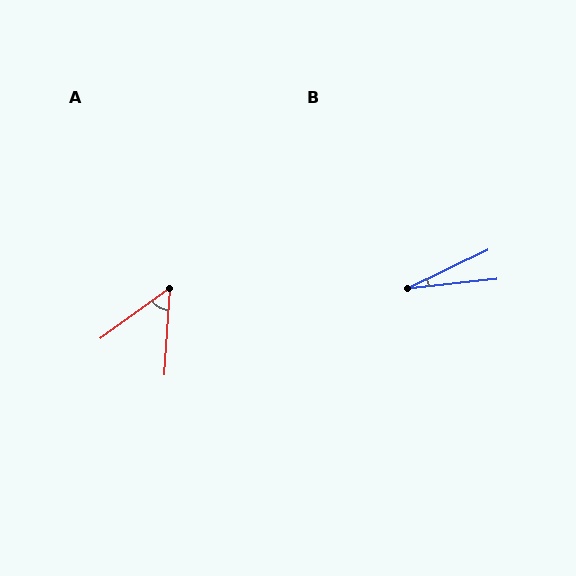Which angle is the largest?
A, at approximately 50 degrees.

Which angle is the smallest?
B, at approximately 19 degrees.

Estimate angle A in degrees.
Approximately 50 degrees.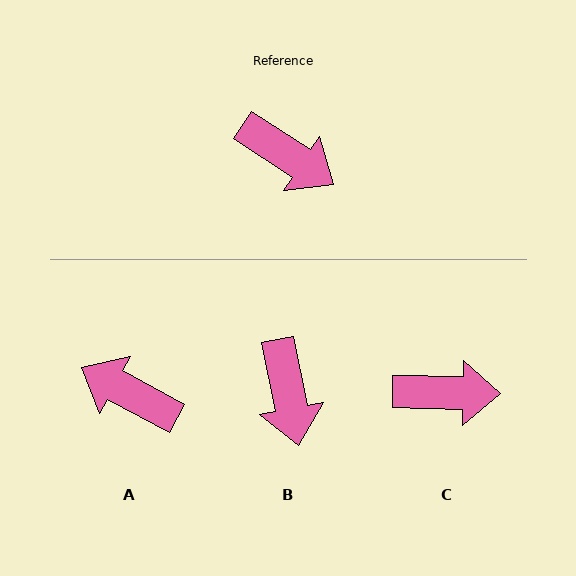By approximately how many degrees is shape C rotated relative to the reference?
Approximately 32 degrees counter-clockwise.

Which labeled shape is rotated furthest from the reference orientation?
A, about 175 degrees away.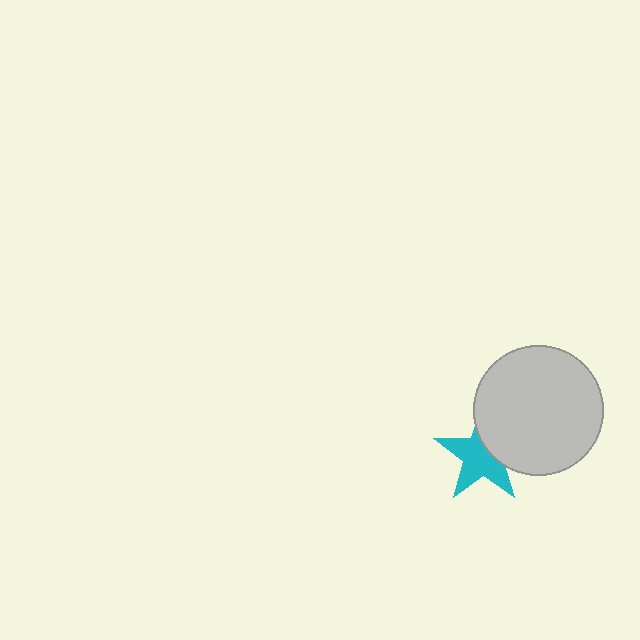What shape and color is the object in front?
The object in front is a light gray circle.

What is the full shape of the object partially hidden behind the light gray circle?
The partially hidden object is a cyan star.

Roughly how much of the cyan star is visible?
About half of it is visible (roughly 63%).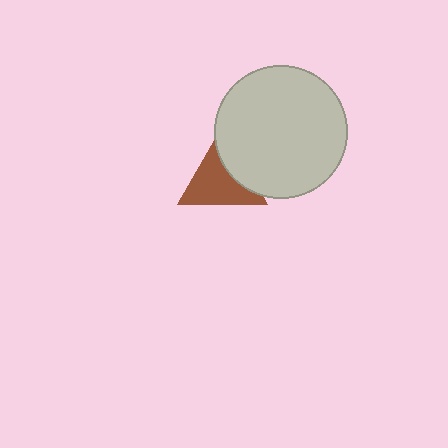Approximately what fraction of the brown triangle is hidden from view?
Roughly 31% of the brown triangle is hidden behind the light gray circle.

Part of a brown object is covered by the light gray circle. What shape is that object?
It is a triangle.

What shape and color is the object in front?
The object in front is a light gray circle.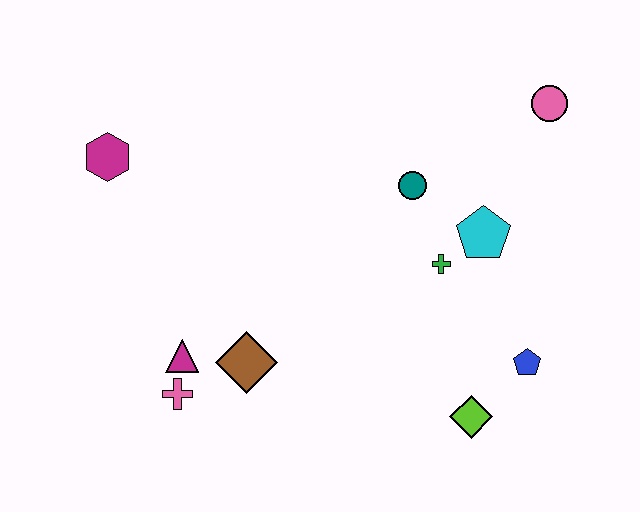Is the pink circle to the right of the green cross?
Yes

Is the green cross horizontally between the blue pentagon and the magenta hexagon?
Yes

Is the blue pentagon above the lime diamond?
Yes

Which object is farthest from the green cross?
The magenta hexagon is farthest from the green cross.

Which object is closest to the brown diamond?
The magenta triangle is closest to the brown diamond.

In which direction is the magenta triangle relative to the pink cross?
The magenta triangle is above the pink cross.